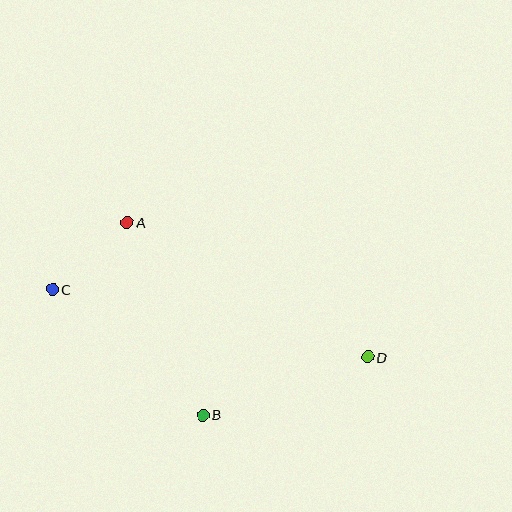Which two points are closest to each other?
Points A and C are closest to each other.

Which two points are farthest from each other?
Points C and D are farthest from each other.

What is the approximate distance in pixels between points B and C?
The distance between B and C is approximately 196 pixels.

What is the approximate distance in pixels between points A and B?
The distance between A and B is approximately 207 pixels.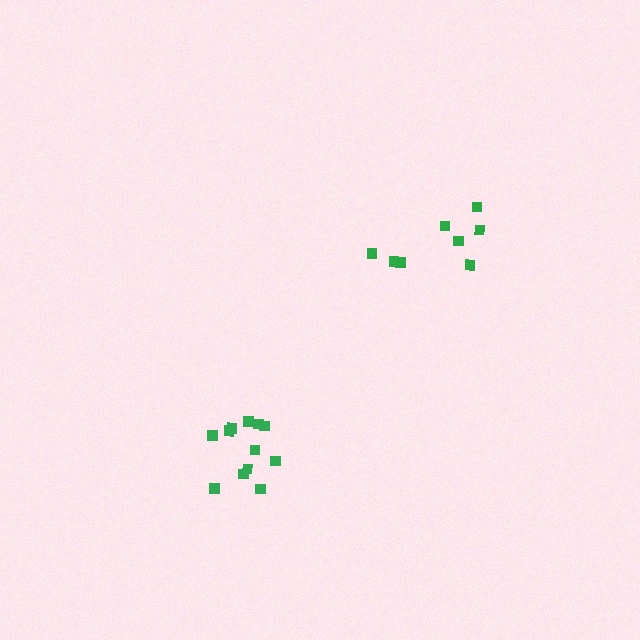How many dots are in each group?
Group 1: 12 dots, Group 2: 8 dots (20 total).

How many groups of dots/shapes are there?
There are 2 groups.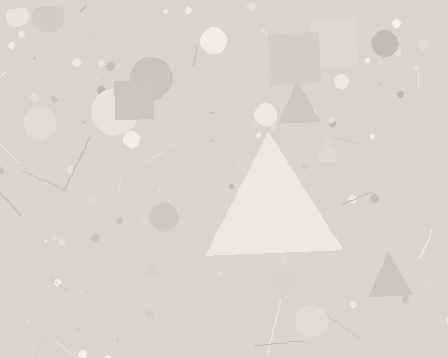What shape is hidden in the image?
A triangle is hidden in the image.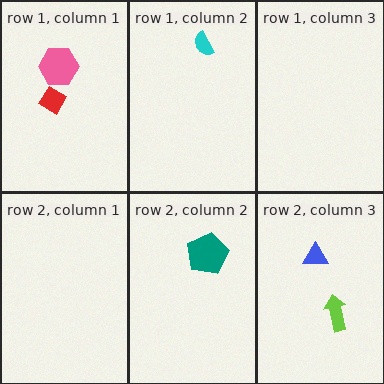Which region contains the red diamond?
The row 1, column 1 region.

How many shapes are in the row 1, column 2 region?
1.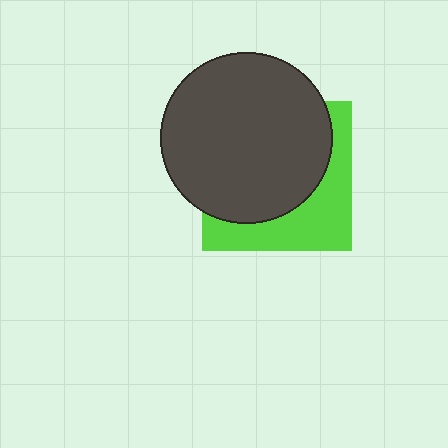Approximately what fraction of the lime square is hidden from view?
Roughly 63% of the lime square is hidden behind the dark gray circle.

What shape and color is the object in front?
The object in front is a dark gray circle.